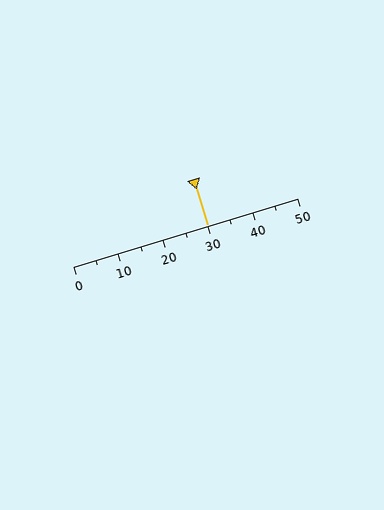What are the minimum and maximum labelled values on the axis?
The axis runs from 0 to 50.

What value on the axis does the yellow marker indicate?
The marker indicates approximately 30.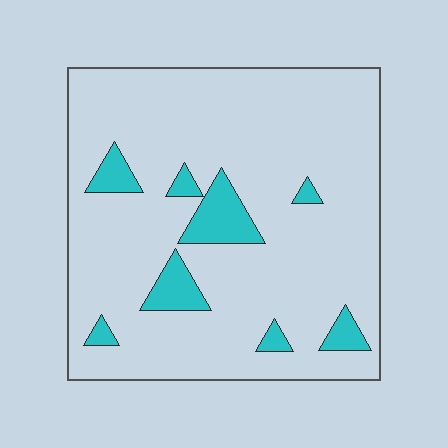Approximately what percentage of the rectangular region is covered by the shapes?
Approximately 10%.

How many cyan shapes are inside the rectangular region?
8.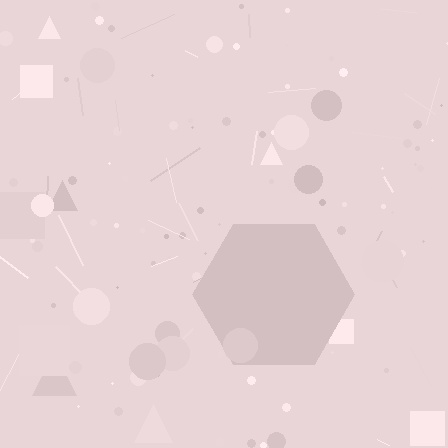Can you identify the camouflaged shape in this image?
The camouflaged shape is a hexagon.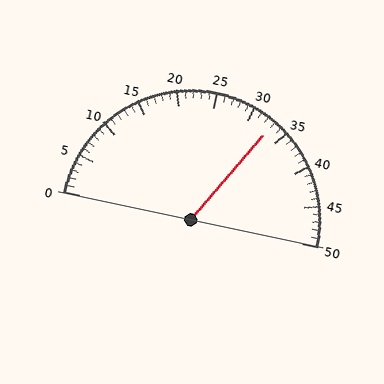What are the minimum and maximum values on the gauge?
The gauge ranges from 0 to 50.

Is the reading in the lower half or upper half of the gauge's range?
The reading is in the upper half of the range (0 to 50).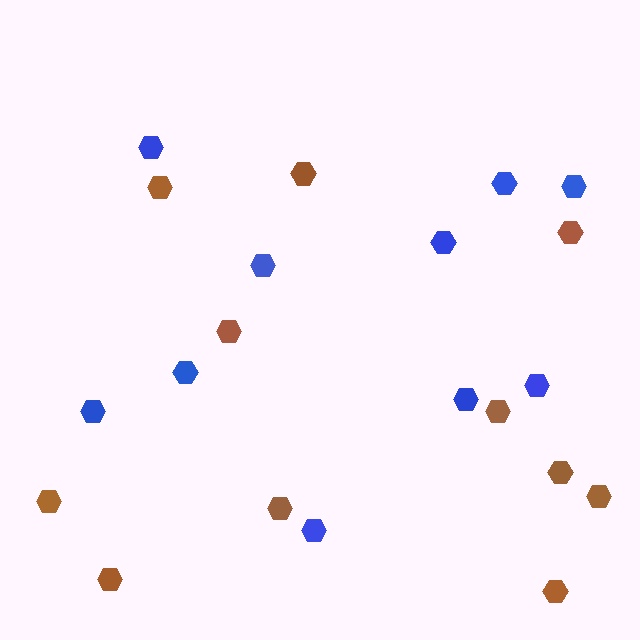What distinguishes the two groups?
There are 2 groups: one group of brown hexagons (11) and one group of blue hexagons (10).